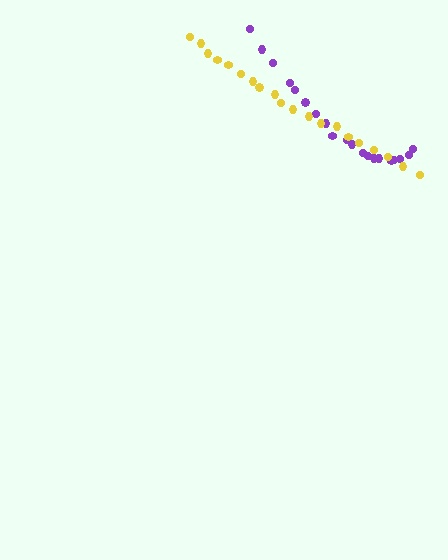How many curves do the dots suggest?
There are 2 distinct paths.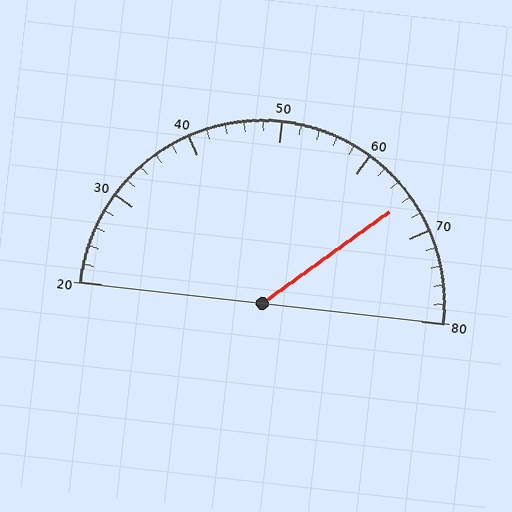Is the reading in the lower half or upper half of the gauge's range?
The reading is in the upper half of the range (20 to 80).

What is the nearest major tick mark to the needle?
The nearest major tick mark is 70.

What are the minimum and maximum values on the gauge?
The gauge ranges from 20 to 80.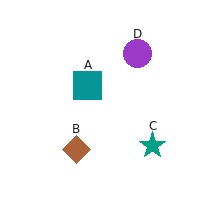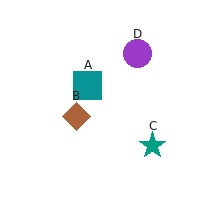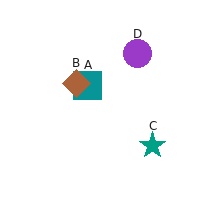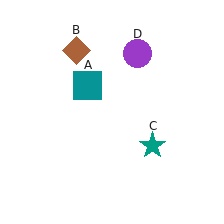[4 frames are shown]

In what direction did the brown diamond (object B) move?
The brown diamond (object B) moved up.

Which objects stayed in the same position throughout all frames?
Teal square (object A) and teal star (object C) and purple circle (object D) remained stationary.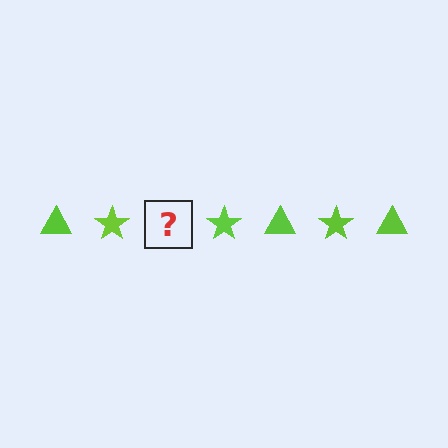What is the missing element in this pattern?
The missing element is a lime triangle.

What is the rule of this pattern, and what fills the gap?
The rule is that the pattern cycles through triangle, star shapes in lime. The gap should be filled with a lime triangle.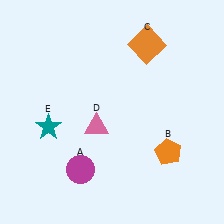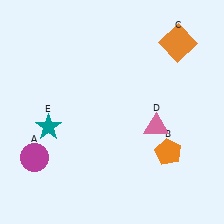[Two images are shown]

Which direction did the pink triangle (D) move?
The pink triangle (D) moved right.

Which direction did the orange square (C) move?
The orange square (C) moved right.